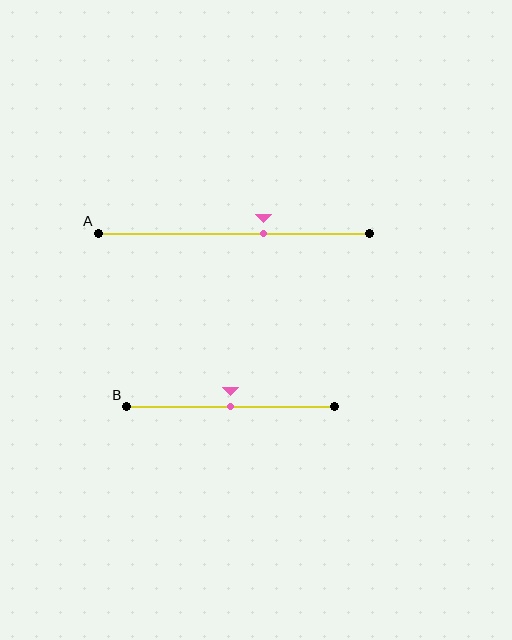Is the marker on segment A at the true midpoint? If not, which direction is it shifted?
No, the marker on segment A is shifted to the right by about 11% of the segment length.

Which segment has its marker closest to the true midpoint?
Segment B has its marker closest to the true midpoint.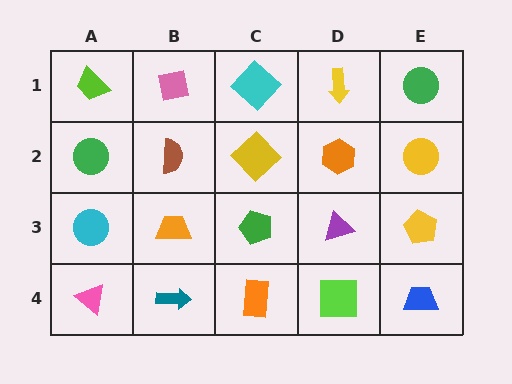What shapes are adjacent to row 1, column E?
A yellow circle (row 2, column E), a yellow arrow (row 1, column D).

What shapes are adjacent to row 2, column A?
A lime trapezoid (row 1, column A), a cyan circle (row 3, column A), a brown semicircle (row 2, column B).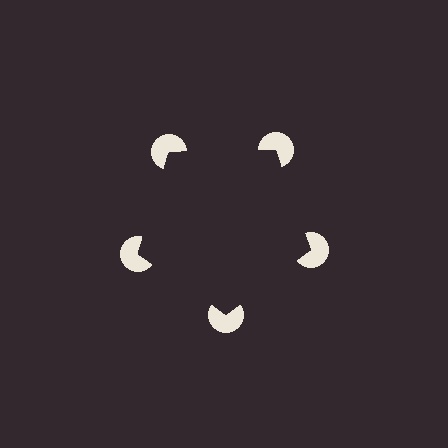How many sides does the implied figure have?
5 sides.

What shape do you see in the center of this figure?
An illusory pentagon — its edges are inferred from the aligned wedge cuts in the pac-man discs, not physically drawn.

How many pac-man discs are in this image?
There are 5 — one at each vertex of the illusory pentagon.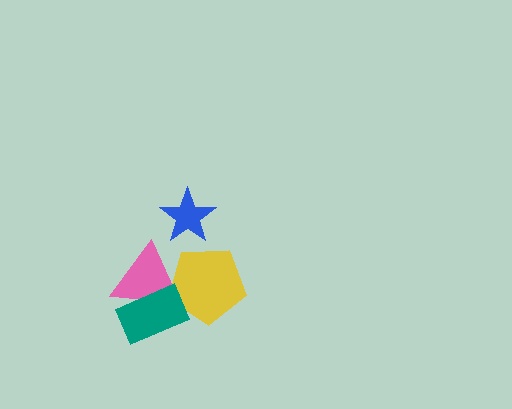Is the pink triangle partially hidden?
Yes, it is partially covered by another shape.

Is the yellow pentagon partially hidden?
Yes, it is partially covered by another shape.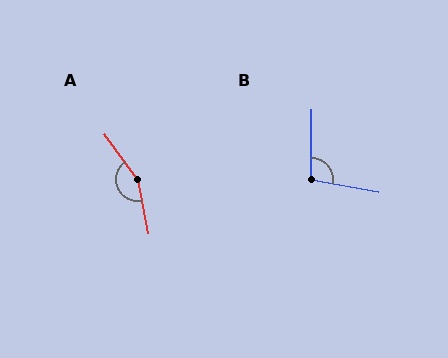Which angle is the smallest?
B, at approximately 100 degrees.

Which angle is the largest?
A, at approximately 155 degrees.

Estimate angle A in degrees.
Approximately 155 degrees.